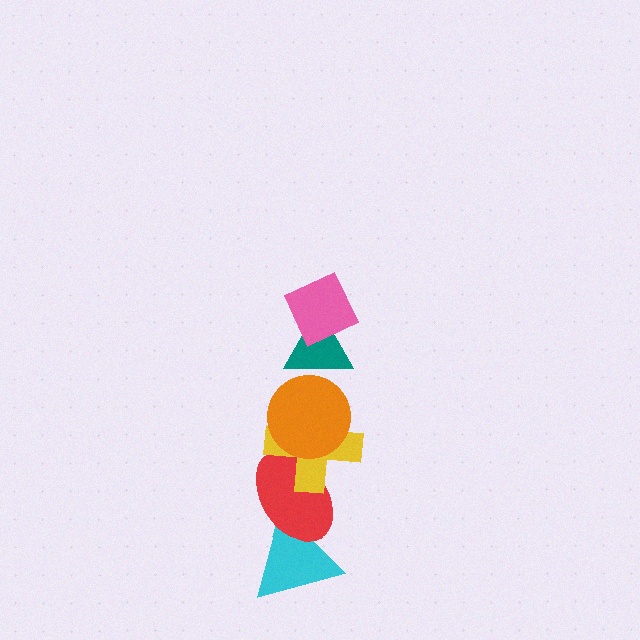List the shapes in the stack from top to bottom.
From top to bottom: the pink diamond, the teal triangle, the orange circle, the yellow cross, the red ellipse, the cyan triangle.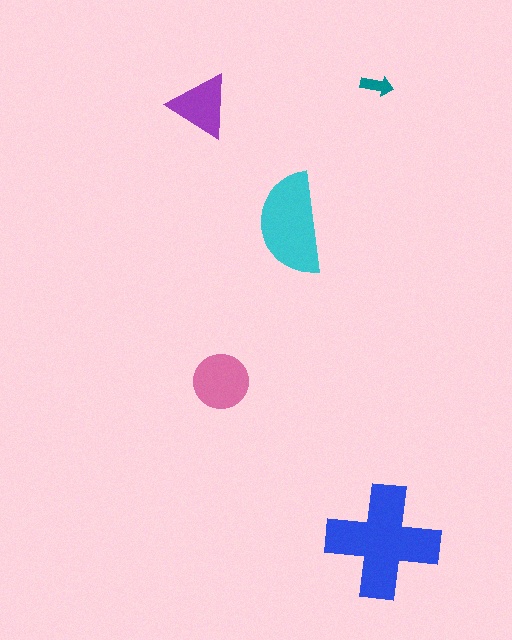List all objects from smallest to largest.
The teal arrow, the purple triangle, the pink circle, the cyan semicircle, the blue cross.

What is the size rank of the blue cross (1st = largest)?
1st.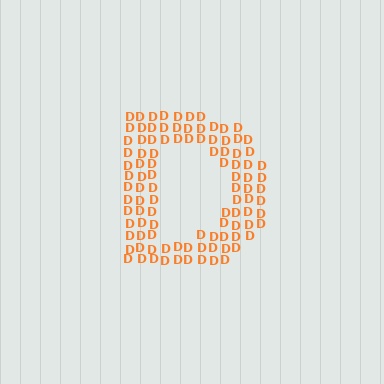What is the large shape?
The large shape is the letter D.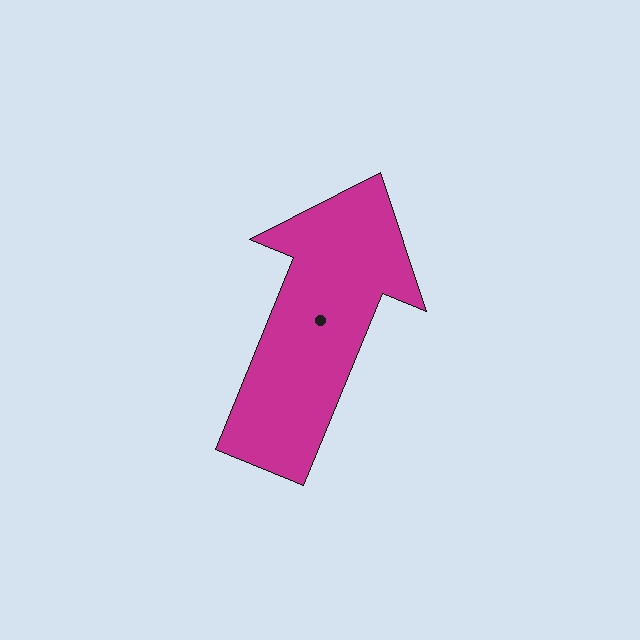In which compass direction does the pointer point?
North.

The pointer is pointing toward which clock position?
Roughly 1 o'clock.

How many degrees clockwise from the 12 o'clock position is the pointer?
Approximately 22 degrees.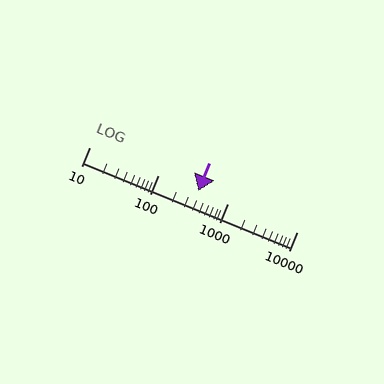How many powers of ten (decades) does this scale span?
The scale spans 3 decades, from 10 to 10000.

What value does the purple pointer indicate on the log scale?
The pointer indicates approximately 380.